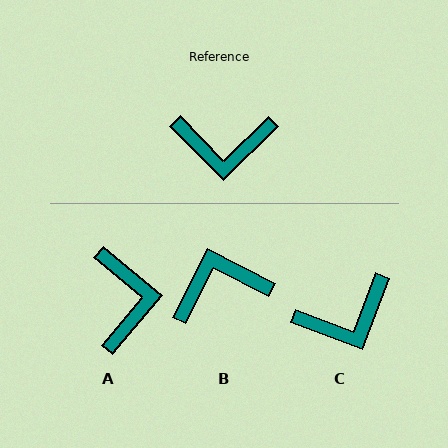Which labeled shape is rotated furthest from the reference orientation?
B, about 162 degrees away.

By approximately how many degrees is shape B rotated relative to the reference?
Approximately 162 degrees clockwise.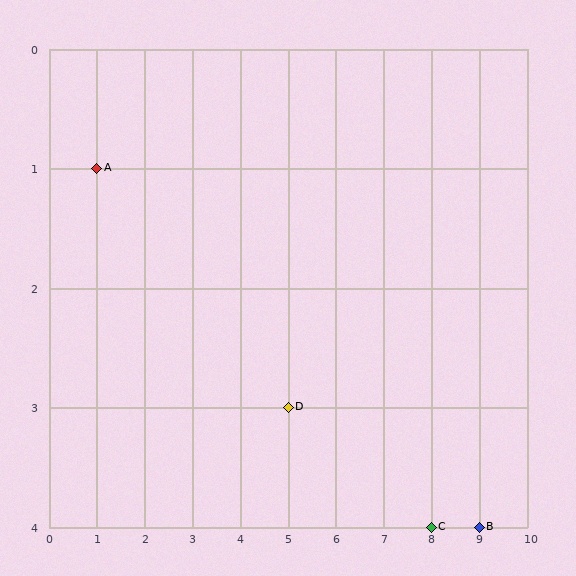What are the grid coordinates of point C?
Point C is at grid coordinates (8, 4).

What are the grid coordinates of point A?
Point A is at grid coordinates (1, 1).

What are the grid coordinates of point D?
Point D is at grid coordinates (5, 3).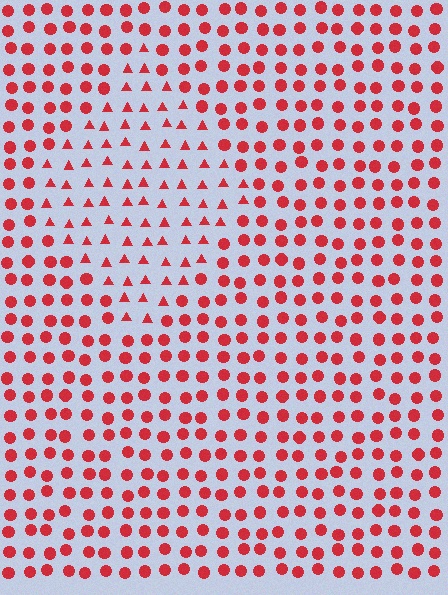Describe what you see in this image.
The image is filled with small red elements arranged in a uniform grid. A diamond-shaped region contains triangles, while the surrounding area contains circles. The boundary is defined purely by the change in element shape.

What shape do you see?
I see a diamond.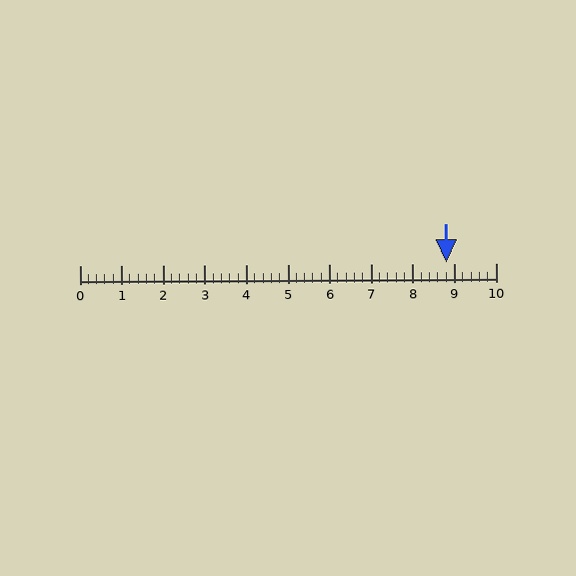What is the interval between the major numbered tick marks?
The major tick marks are spaced 1 units apart.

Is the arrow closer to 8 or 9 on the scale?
The arrow is closer to 9.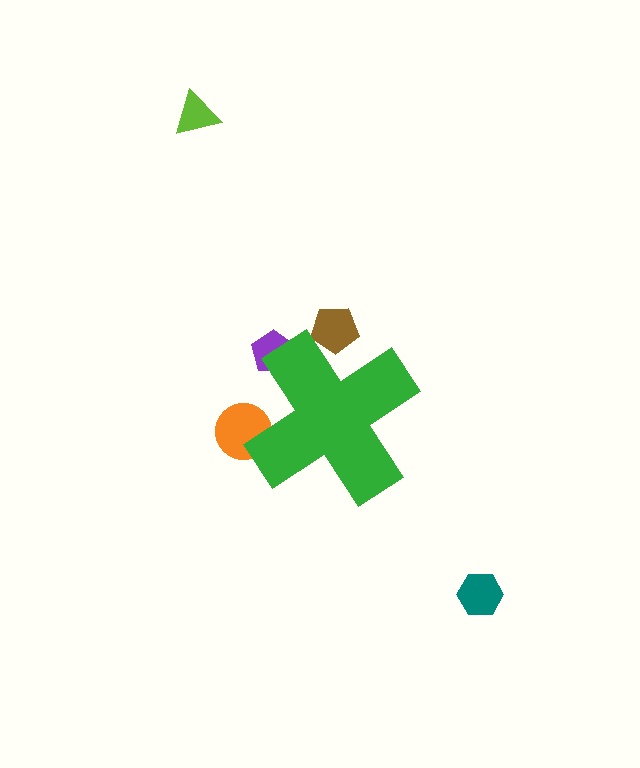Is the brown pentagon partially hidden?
Yes, the brown pentagon is partially hidden behind the green cross.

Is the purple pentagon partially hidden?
Yes, the purple pentagon is partially hidden behind the green cross.